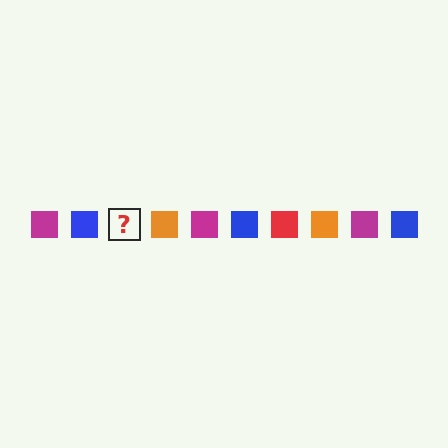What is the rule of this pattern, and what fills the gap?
The rule is that the pattern cycles through magenta, blue, red, orange squares. The gap should be filled with a red square.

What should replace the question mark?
The question mark should be replaced with a red square.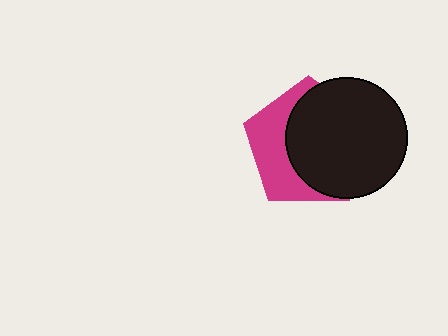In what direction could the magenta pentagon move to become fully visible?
The magenta pentagon could move left. That would shift it out from behind the black circle entirely.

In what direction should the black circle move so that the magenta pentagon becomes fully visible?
The black circle should move right. That is the shortest direction to clear the overlap and leave the magenta pentagon fully visible.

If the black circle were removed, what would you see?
You would see the complete magenta pentagon.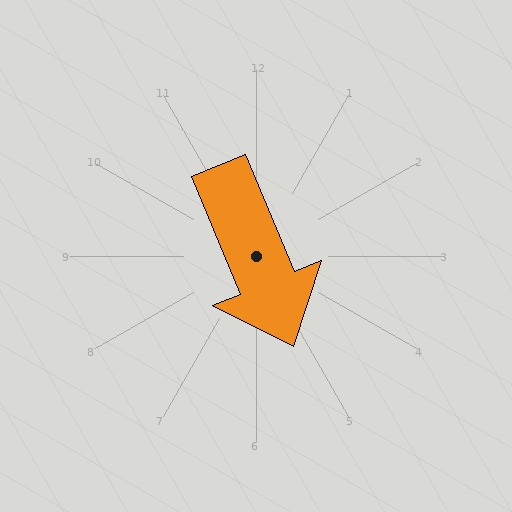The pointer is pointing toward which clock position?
Roughly 5 o'clock.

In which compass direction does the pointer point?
South.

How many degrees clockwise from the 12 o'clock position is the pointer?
Approximately 158 degrees.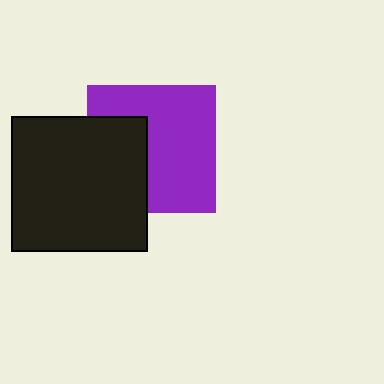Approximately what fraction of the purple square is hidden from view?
Roughly 36% of the purple square is hidden behind the black square.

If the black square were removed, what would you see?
You would see the complete purple square.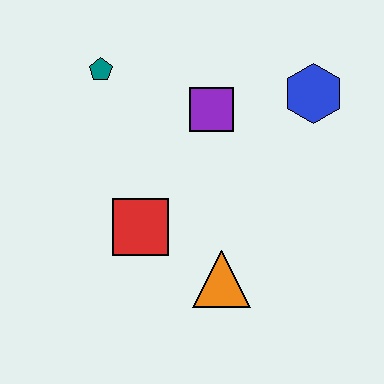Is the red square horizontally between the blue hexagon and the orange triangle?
No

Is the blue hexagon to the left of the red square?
No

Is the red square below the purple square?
Yes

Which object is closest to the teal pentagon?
The purple square is closest to the teal pentagon.